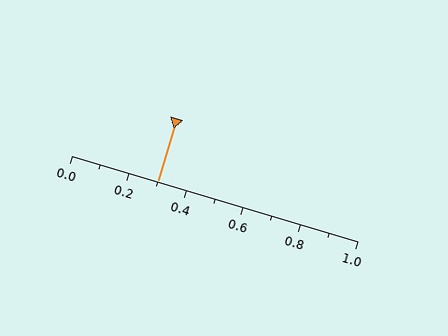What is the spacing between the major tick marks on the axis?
The major ticks are spaced 0.2 apart.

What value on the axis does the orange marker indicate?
The marker indicates approximately 0.3.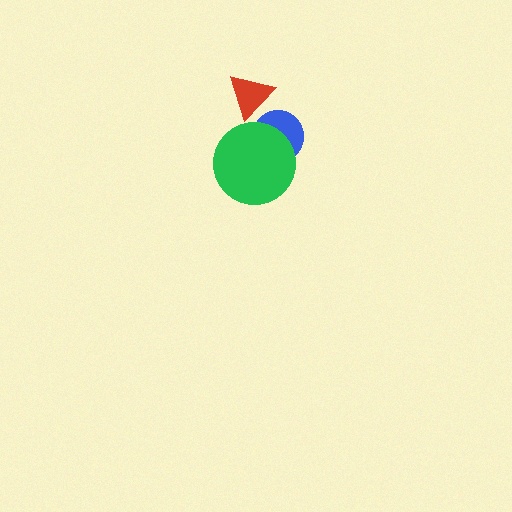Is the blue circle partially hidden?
Yes, it is partially covered by another shape.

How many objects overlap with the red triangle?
0 objects overlap with the red triangle.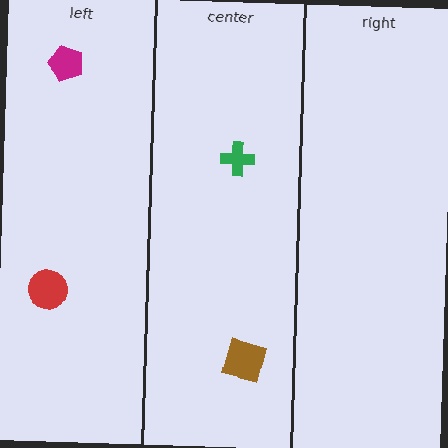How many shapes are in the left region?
2.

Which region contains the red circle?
The left region.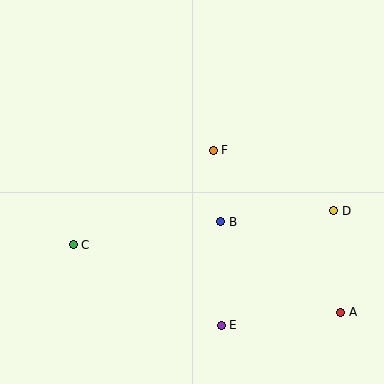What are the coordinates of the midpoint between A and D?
The midpoint between A and D is at (337, 261).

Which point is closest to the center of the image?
Point B at (221, 222) is closest to the center.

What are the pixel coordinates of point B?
Point B is at (221, 222).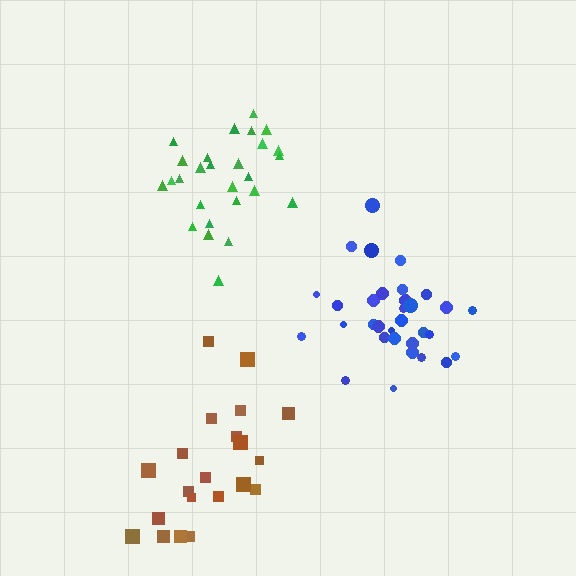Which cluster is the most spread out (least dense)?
Brown.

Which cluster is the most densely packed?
Blue.